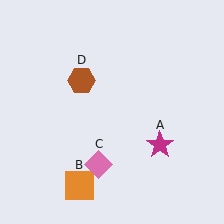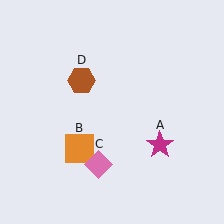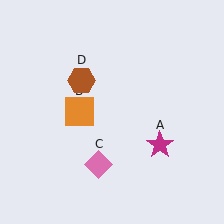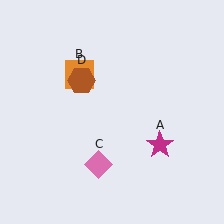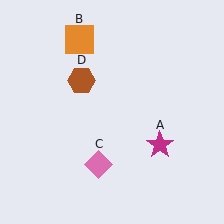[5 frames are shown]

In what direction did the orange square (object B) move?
The orange square (object B) moved up.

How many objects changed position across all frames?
1 object changed position: orange square (object B).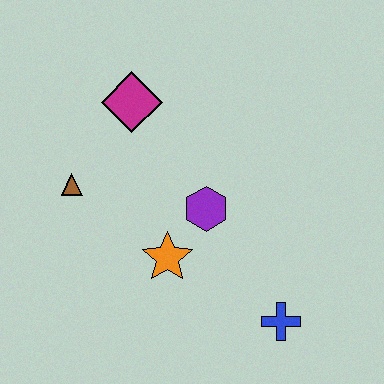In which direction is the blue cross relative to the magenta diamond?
The blue cross is below the magenta diamond.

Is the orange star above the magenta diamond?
No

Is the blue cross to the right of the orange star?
Yes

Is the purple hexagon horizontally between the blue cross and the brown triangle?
Yes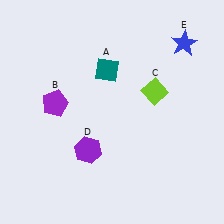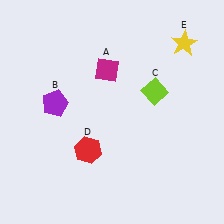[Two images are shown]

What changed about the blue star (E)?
In Image 1, E is blue. In Image 2, it changed to yellow.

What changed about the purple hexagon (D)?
In Image 1, D is purple. In Image 2, it changed to red.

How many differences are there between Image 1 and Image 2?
There are 3 differences between the two images.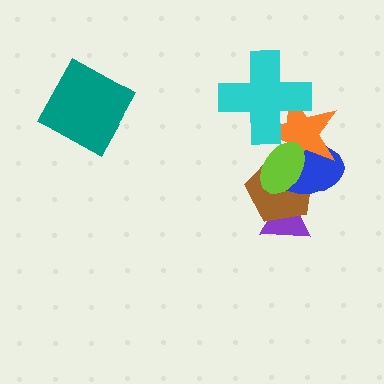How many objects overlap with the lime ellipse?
3 objects overlap with the lime ellipse.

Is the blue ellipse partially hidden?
Yes, it is partially covered by another shape.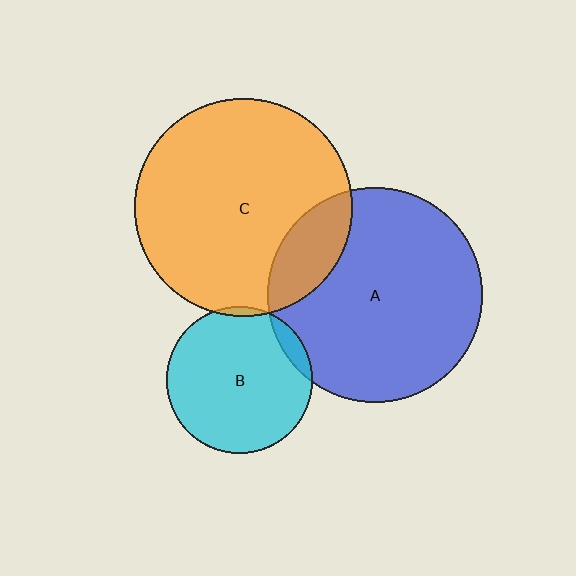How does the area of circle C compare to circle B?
Approximately 2.2 times.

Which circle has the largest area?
Circle C (orange).